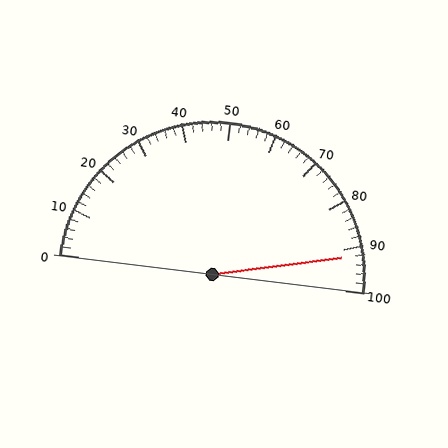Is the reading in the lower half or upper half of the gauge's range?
The reading is in the upper half of the range (0 to 100).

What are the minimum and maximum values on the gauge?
The gauge ranges from 0 to 100.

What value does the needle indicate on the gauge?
The needle indicates approximately 92.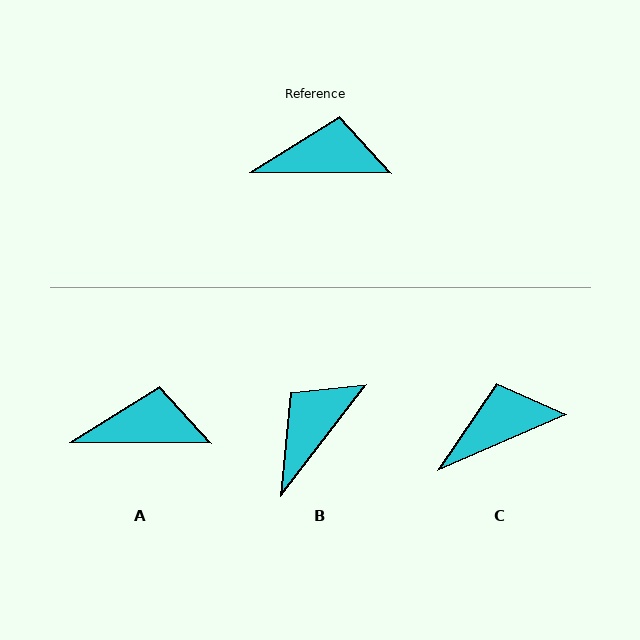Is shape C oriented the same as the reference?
No, it is off by about 24 degrees.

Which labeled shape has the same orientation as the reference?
A.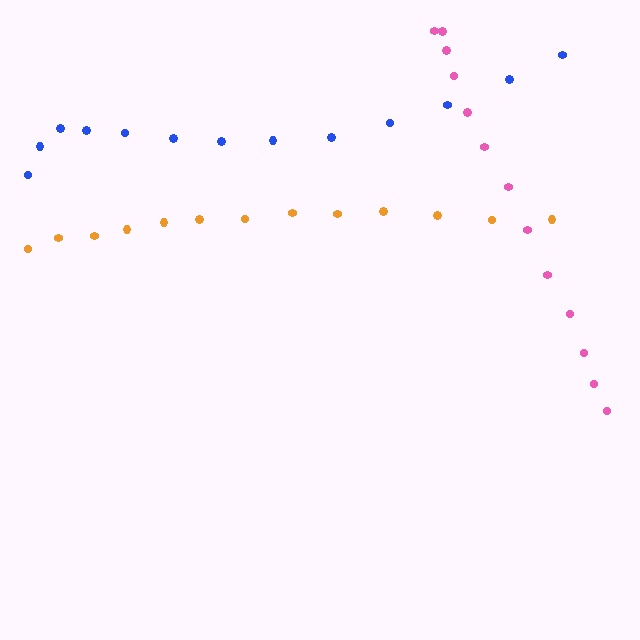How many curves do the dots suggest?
There are 3 distinct paths.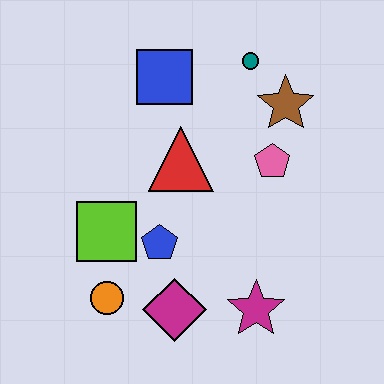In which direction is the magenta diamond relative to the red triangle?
The magenta diamond is below the red triangle.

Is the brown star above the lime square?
Yes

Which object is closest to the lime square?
The blue pentagon is closest to the lime square.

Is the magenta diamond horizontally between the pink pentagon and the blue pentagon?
Yes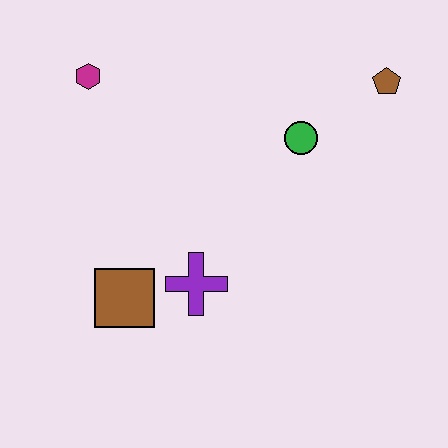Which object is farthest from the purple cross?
The brown pentagon is farthest from the purple cross.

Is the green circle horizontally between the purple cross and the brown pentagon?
Yes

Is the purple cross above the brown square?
Yes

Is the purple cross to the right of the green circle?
No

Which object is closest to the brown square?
The purple cross is closest to the brown square.